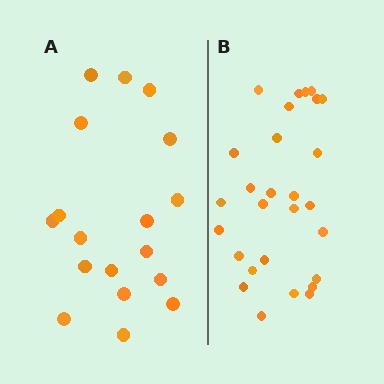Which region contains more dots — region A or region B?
Region B (the right region) has more dots.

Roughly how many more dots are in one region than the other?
Region B has roughly 10 or so more dots than region A.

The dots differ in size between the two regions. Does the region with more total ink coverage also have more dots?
No. Region A has more total ink coverage because its dots are larger, but region B actually contains more individual dots. Total area can be misleading — the number of items is what matters here.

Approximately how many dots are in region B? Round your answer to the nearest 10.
About 30 dots. (The exact count is 28, which rounds to 30.)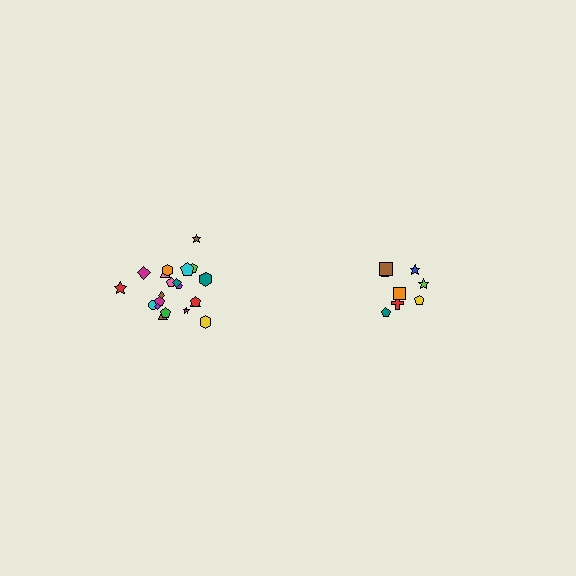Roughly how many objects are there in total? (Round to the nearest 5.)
Roughly 30 objects in total.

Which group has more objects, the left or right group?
The left group.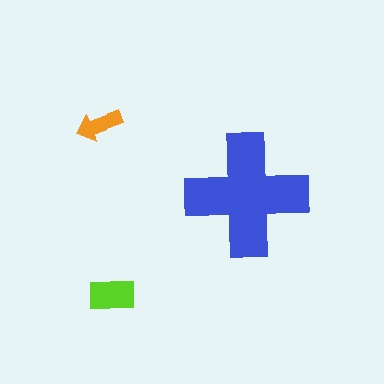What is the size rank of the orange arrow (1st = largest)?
3rd.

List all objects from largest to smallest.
The blue cross, the lime rectangle, the orange arrow.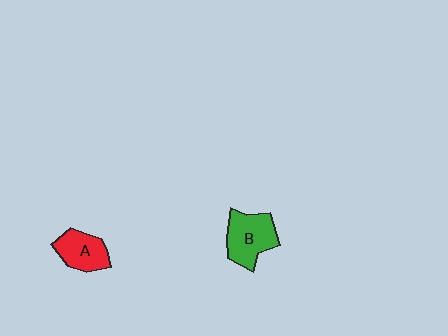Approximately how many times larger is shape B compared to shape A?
Approximately 1.3 times.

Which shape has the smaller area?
Shape A (red).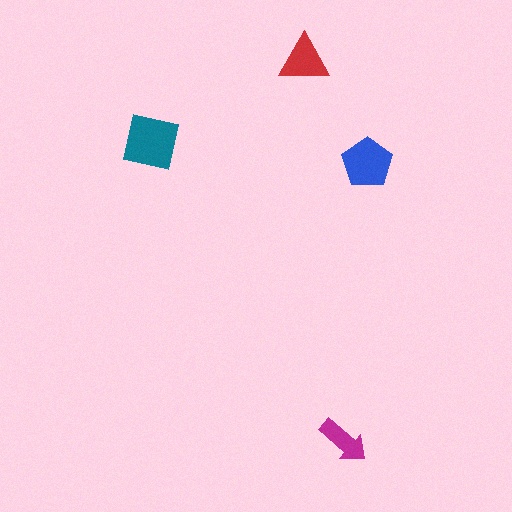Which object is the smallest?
The magenta arrow.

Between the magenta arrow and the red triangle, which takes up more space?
The red triangle.